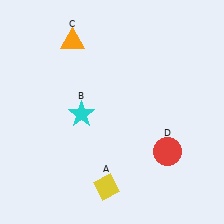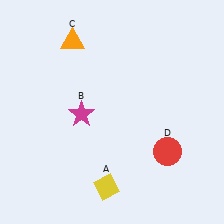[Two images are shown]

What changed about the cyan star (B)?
In Image 1, B is cyan. In Image 2, it changed to magenta.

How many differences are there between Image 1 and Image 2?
There is 1 difference between the two images.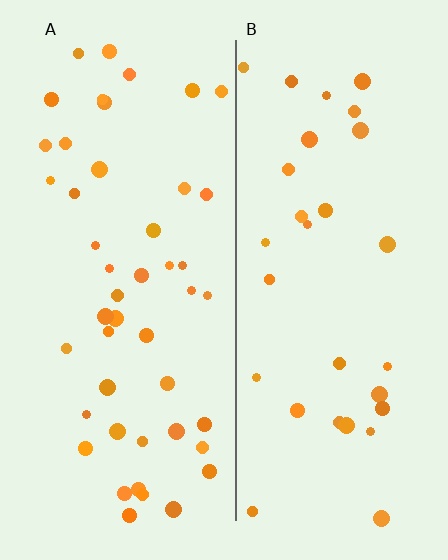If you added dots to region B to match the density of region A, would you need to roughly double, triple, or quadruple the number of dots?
Approximately double.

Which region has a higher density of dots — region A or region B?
A (the left).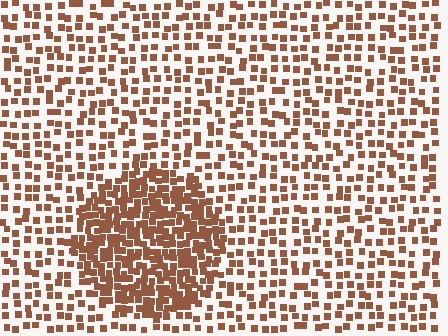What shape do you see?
I see a circle.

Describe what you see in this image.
The image contains small brown elements arranged at two different densities. A circle-shaped region is visible where the elements are more densely packed than the surrounding area.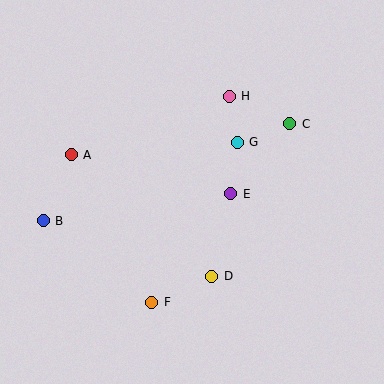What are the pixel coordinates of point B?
Point B is at (44, 221).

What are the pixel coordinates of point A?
Point A is at (71, 155).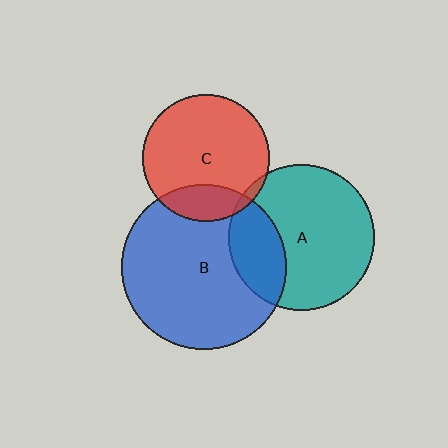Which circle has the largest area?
Circle B (blue).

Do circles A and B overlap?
Yes.